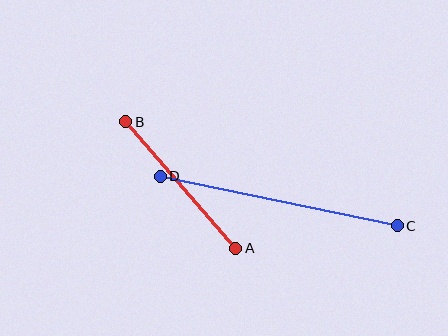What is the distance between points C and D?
The distance is approximately 242 pixels.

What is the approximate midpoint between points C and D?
The midpoint is at approximately (279, 201) pixels.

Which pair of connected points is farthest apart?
Points C and D are farthest apart.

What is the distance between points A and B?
The distance is approximately 168 pixels.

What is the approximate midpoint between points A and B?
The midpoint is at approximately (181, 185) pixels.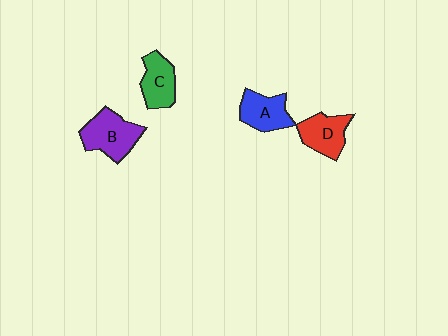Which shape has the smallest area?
Shape C (green).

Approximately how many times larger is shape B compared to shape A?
Approximately 1.3 times.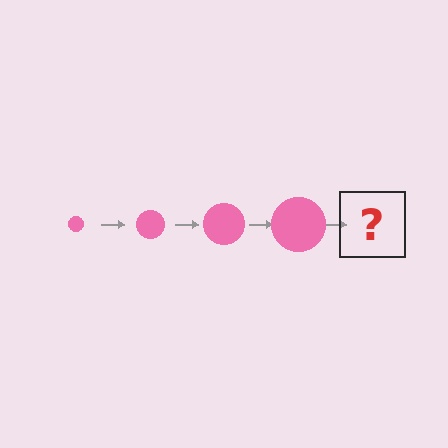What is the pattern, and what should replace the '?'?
The pattern is that the circle gets progressively larger each step. The '?' should be a pink circle, larger than the previous one.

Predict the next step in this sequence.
The next step is a pink circle, larger than the previous one.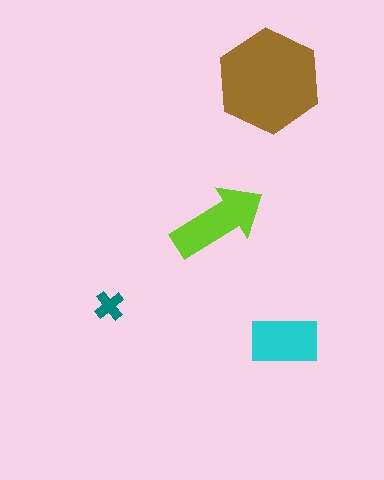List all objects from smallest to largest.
The teal cross, the cyan rectangle, the lime arrow, the brown hexagon.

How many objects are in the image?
There are 4 objects in the image.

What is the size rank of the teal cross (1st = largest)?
4th.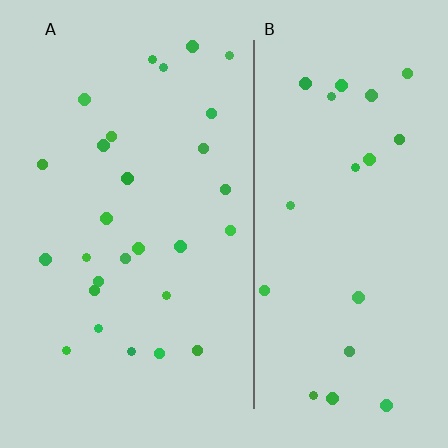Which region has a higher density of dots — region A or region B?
A (the left).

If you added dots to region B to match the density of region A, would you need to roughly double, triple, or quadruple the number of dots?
Approximately double.